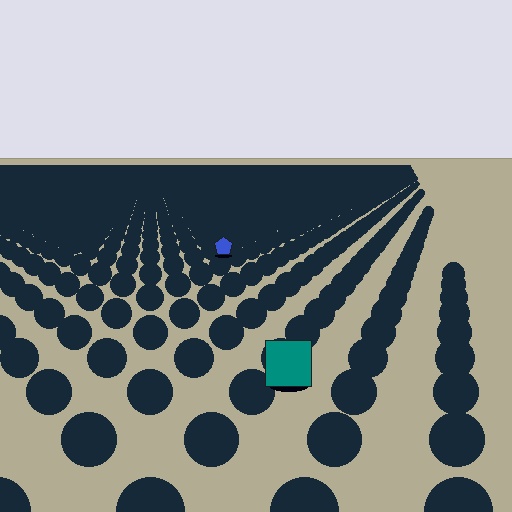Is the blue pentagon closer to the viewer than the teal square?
No. The teal square is closer — you can tell from the texture gradient: the ground texture is coarser near it.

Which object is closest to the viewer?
The teal square is closest. The texture marks near it are larger and more spread out.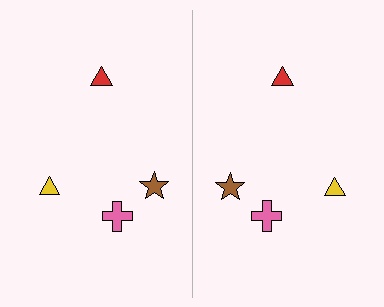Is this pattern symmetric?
Yes, this pattern has bilateral (reflection) symmetry.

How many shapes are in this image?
There are 8 shapes in this image.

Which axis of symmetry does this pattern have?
The pattern has a vertical axis of symmetry running through the center of the image.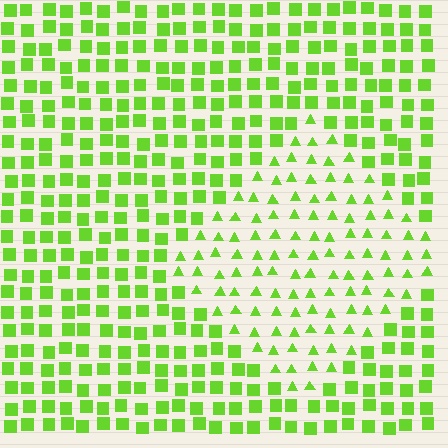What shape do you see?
I see a diamond.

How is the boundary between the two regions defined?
The boundary is defined by a change in element shape: triangles inside vs. squares outside. All elements share the same color and spacing.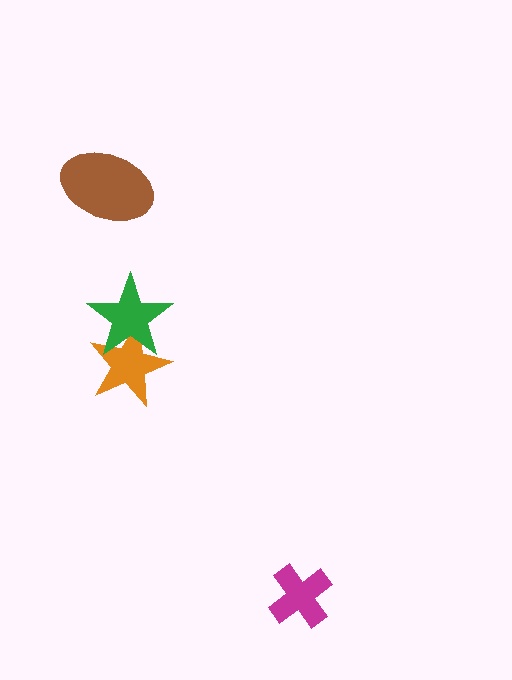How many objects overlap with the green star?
1 object overlaps with the green star.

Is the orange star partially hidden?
Yes, it is partially covered by another shape.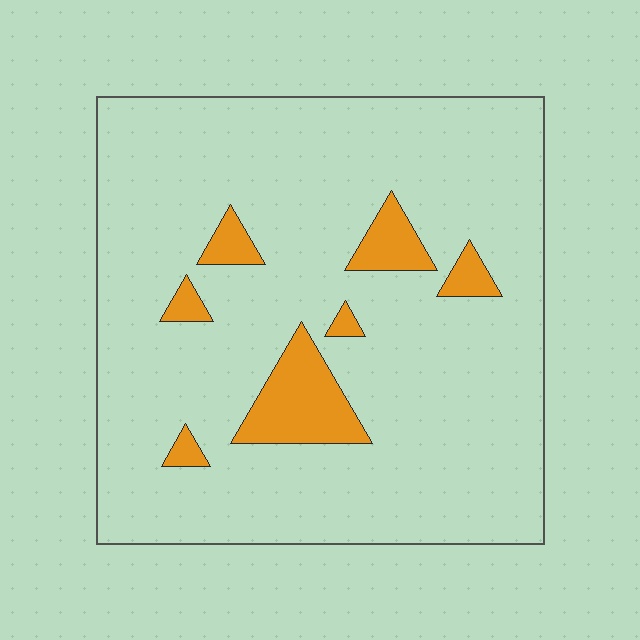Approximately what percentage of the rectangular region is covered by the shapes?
Approximately 10%.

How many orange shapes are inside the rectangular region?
7.